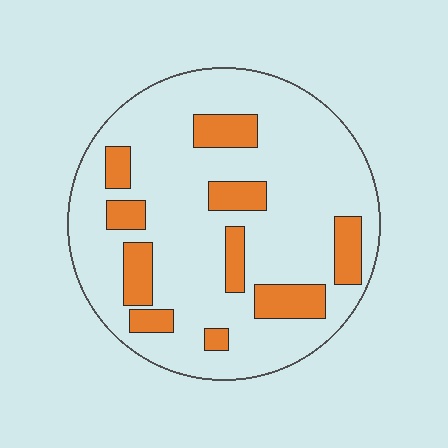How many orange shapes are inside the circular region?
10.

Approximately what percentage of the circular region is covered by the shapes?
Approximately 20%.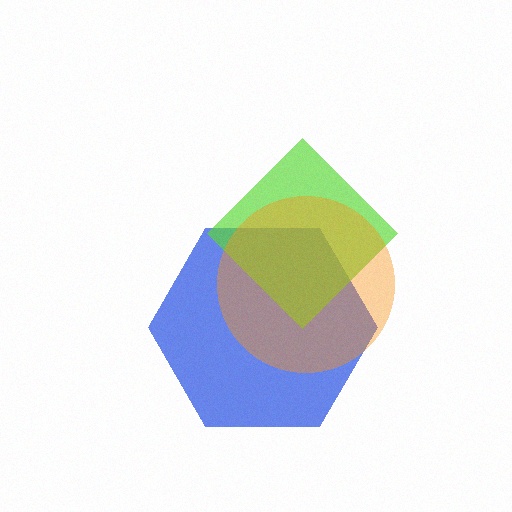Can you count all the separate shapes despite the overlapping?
Yes, there are 3 separate shapes.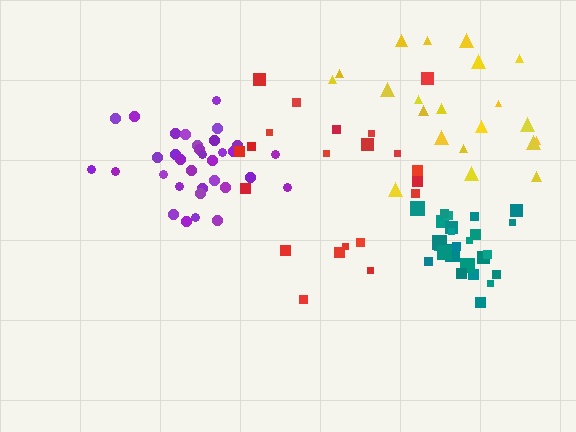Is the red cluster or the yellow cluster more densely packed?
Yellow.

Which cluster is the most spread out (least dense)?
Red.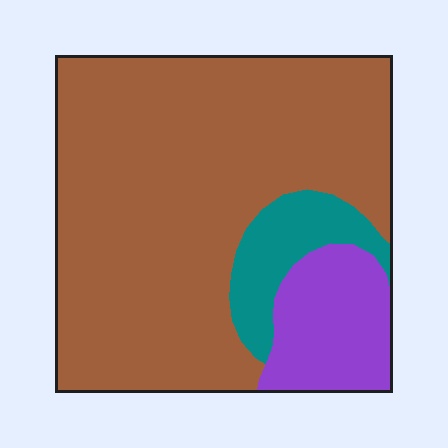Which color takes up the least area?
Teal, at roughly 10%.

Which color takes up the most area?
Brown, at roughly 75%.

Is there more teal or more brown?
Brown.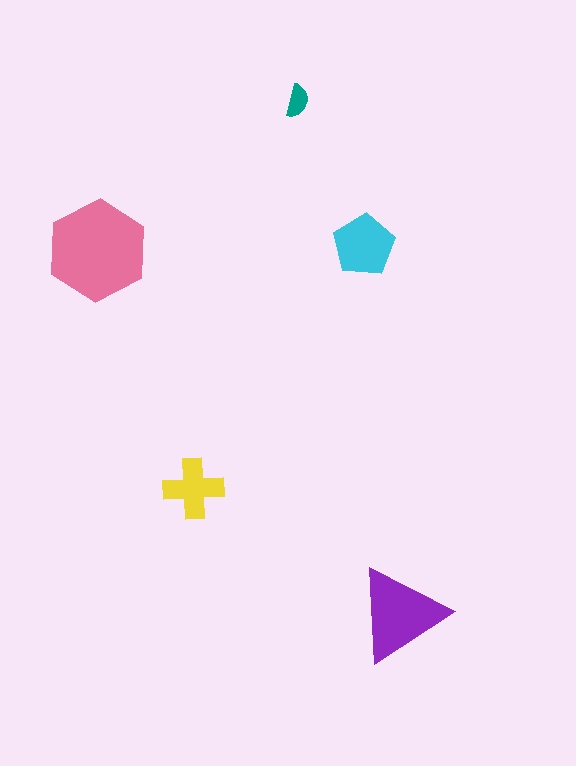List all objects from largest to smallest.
The pink hexagon, the purple triangle, the cyan pentagon, the yellow cross, the teal semicircle.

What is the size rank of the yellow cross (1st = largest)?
4th.